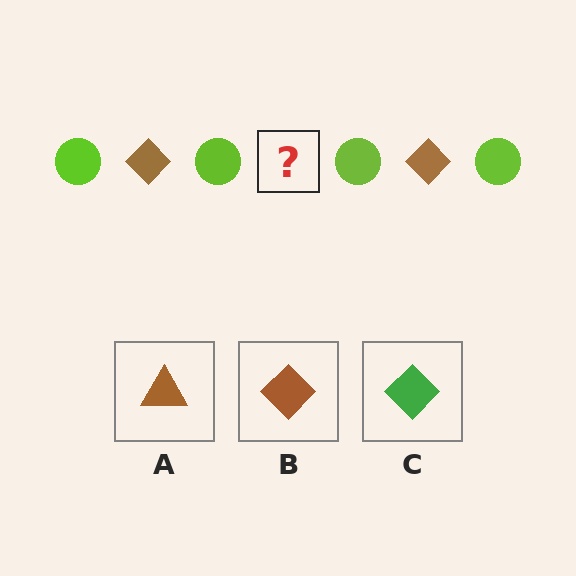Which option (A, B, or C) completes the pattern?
B.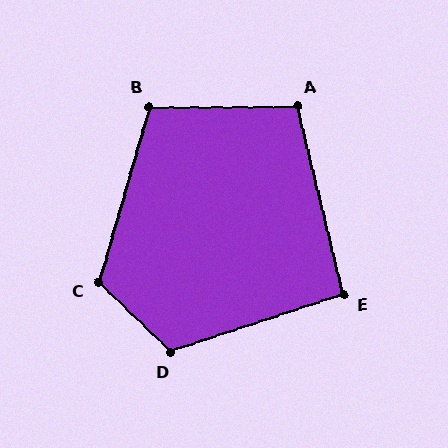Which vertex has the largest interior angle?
D, at approximately 118 degrees.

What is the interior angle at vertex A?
Approximately 103 degrees (obtuse).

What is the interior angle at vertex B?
Approximately 107 degrees (obtuse).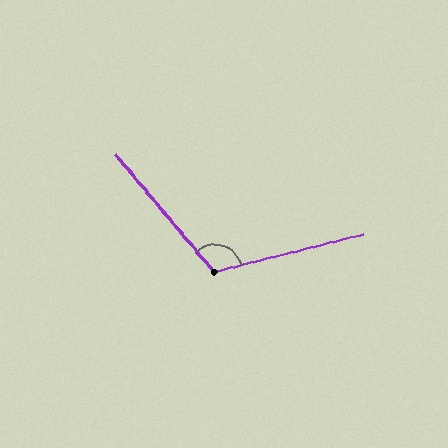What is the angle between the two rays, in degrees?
Approximately 116 degrees.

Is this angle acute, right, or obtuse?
It is obtuse.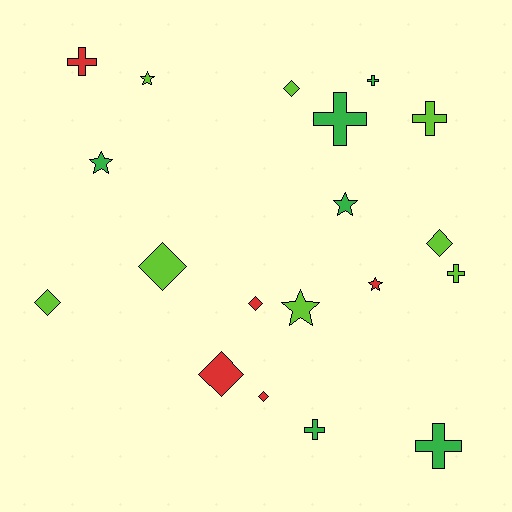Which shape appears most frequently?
Cross, with 7 objects.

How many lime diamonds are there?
There are 4 lime diamonds.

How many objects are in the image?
There are 19 objects.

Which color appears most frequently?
Lime, with 8 objects.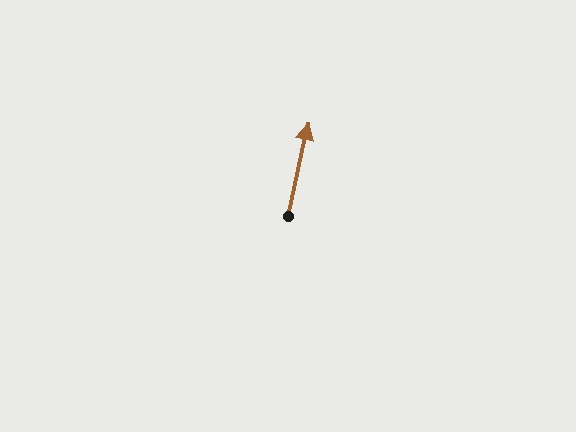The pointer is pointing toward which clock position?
Roughly 12 o'clock.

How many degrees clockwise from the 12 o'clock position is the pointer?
Approximately 12 degrees.